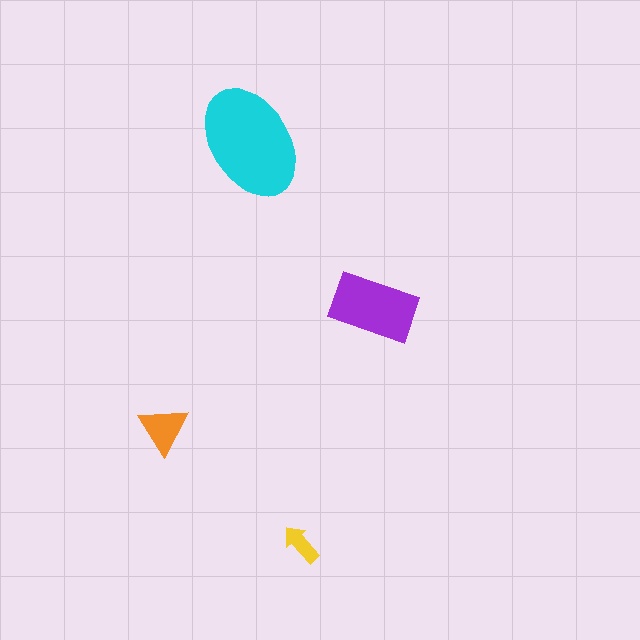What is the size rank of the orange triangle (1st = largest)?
3rd.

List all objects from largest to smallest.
The cyan ellipse, the purple rectangle, the orange triangle, the yellow arrow.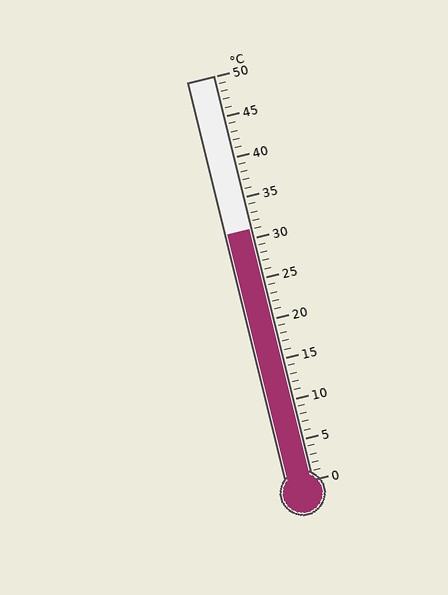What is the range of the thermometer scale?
The thermometer scale ranges from 0°C to 50°C.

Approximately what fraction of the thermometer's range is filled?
The thermometer is filled to approximately 60% of its range.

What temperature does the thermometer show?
The thermometer shows approximately 31°C.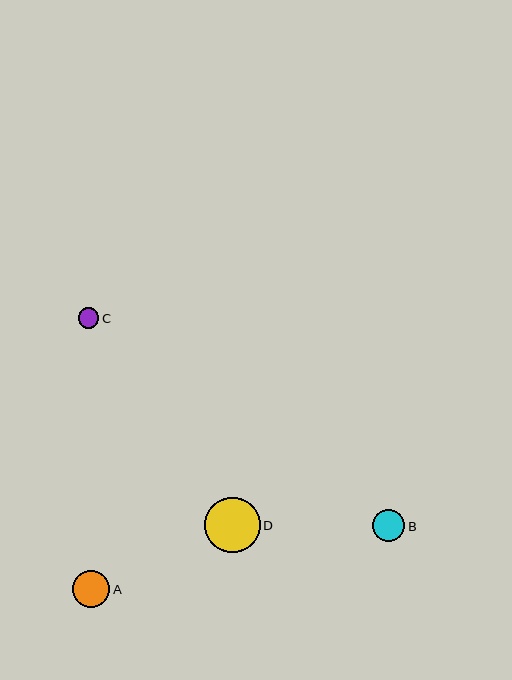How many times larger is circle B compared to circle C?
Circle B is approximately 1.6 times the size of circle C.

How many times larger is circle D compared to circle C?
Circle D is approximately 2.7 times the size of circle C.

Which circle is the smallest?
Circle C is the smallest with a size of approximately 20 pixels.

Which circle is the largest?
Circle D is the largest with a size of approximately 55 pixels.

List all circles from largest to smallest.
From largest to smallest: D, A, B, C.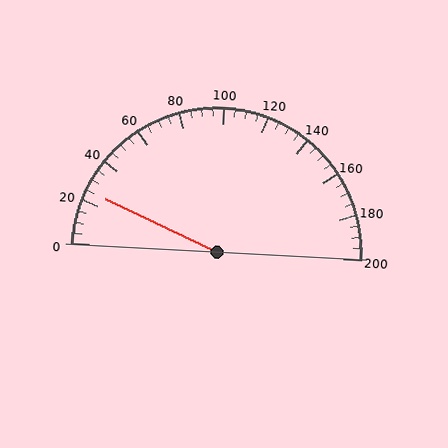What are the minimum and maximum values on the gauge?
The gauge ranges from 0 to 200.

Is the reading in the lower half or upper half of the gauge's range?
The reading is in the lower half of the range (0 to 200).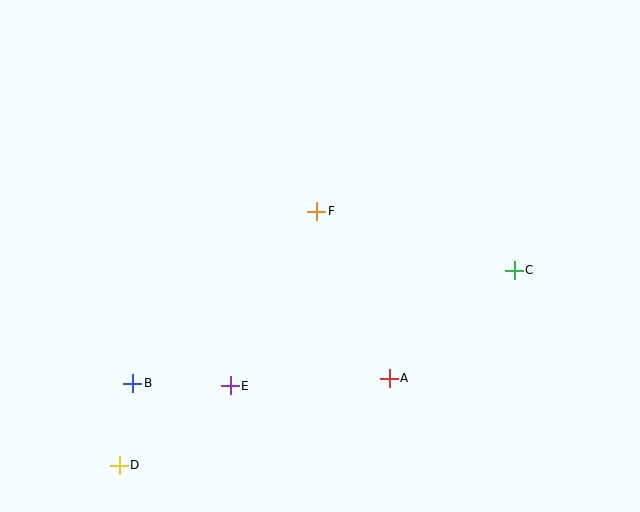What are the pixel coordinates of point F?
Point F is at (317, 211).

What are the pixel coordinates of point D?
Point D is at (119, 465).